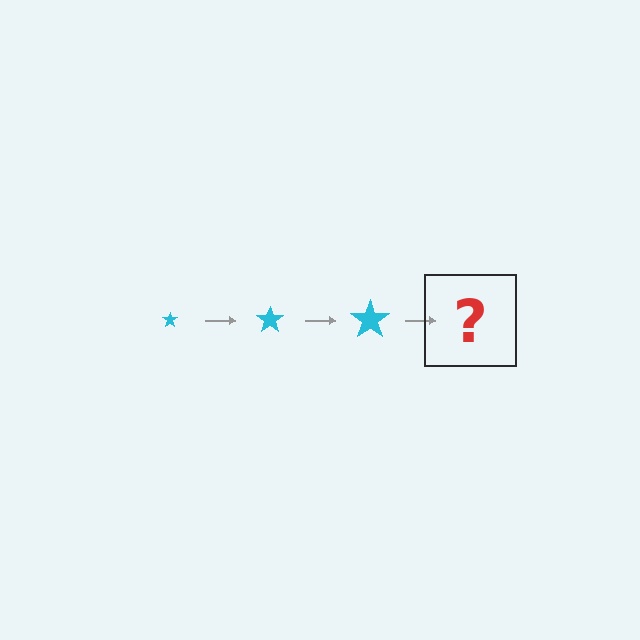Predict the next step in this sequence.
The next step is a cyan star, larger than the previous one.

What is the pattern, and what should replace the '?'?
The pattern is that the star gets progressively larger each step. The '?' should be a cyan star, larger than the previous one.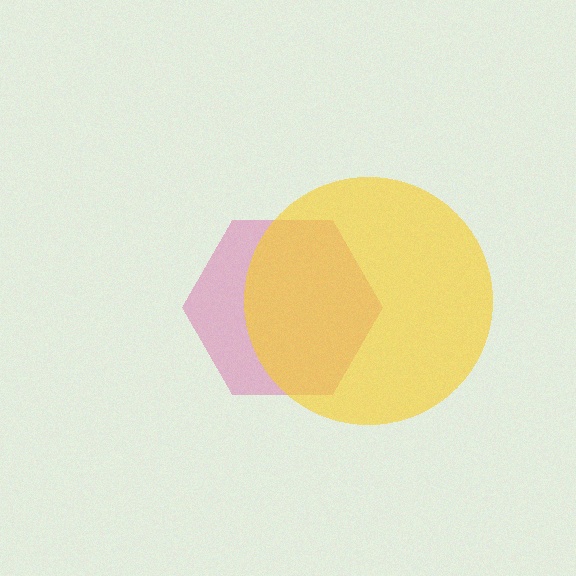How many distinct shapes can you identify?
There are 2 distinct shapes: a pink hexagon, a yellow circle.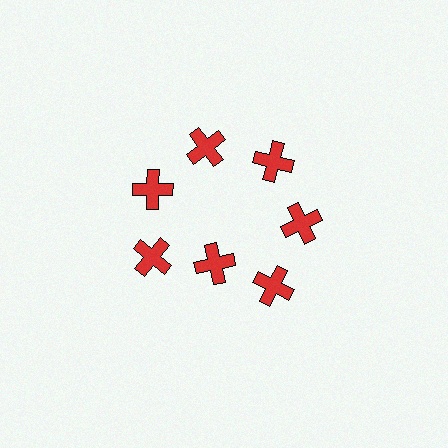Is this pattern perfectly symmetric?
No. The 7 red crosses are arranged in a ring, but one element near the 6 o'clock position is pulled inward toward the center, breaking the 7-fold rotational symmetry.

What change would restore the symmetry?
The symmetry would be restored by moving it outward, back onto the ring so that all 7 crosses sit at equal angles and equal distance from the center.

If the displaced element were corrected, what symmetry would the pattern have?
It would have 7-fold rotational symmetry — the pattern would map onto itself every 51 degrees.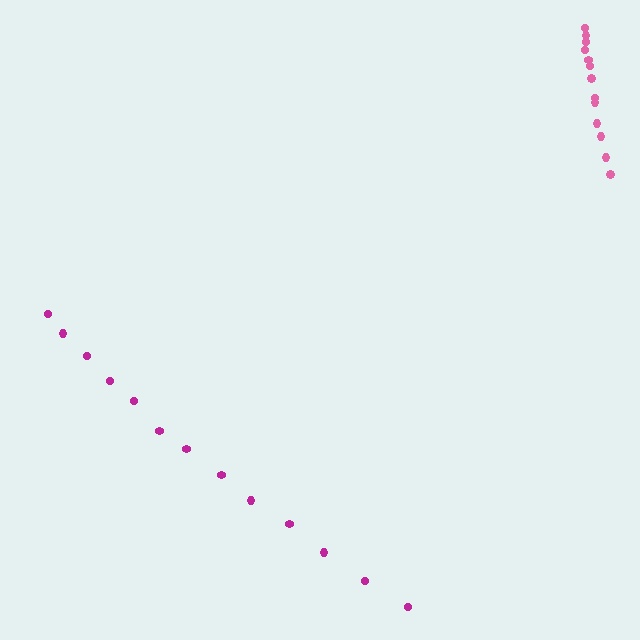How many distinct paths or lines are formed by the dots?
There are 2 distinct paths.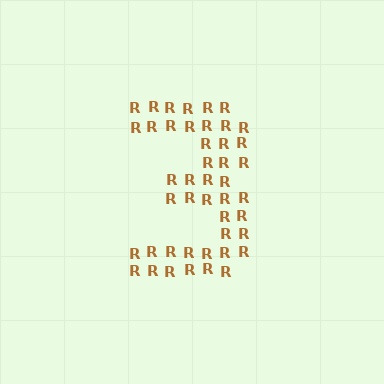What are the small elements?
The small elements are letter R's.